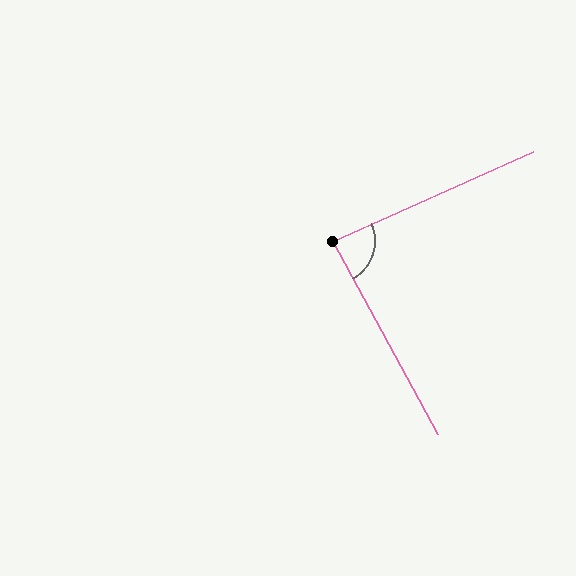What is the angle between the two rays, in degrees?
Approximately 85 degrees.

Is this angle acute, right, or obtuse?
It is approximately a right angle.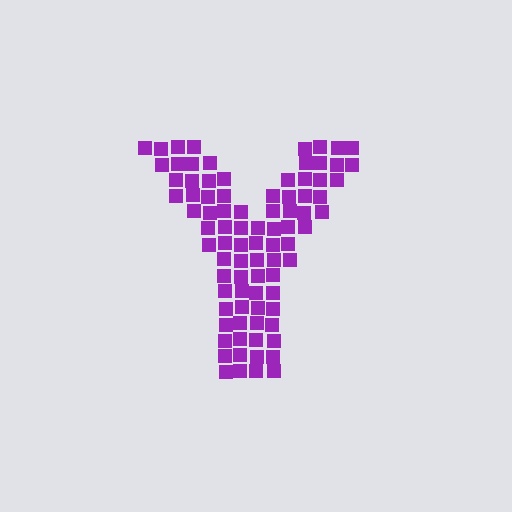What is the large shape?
The large shape is the letter Y.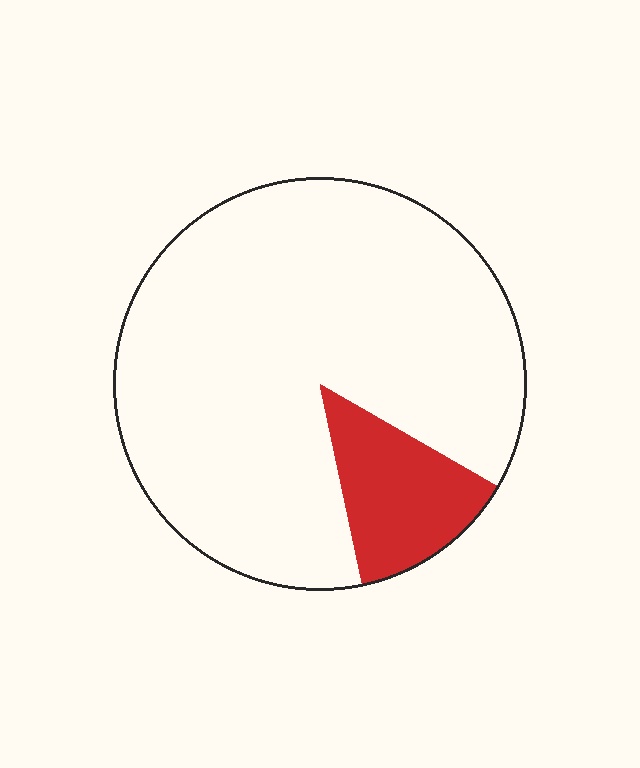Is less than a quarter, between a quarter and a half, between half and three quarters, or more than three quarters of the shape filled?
Less than a quarter.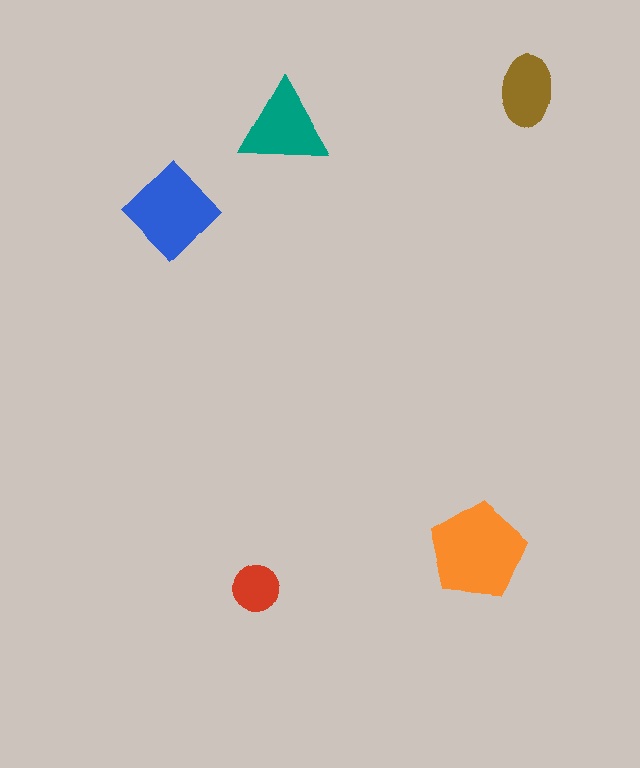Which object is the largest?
The orange pentagon.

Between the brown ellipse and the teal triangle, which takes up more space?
The teal triangle.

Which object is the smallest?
The red circle.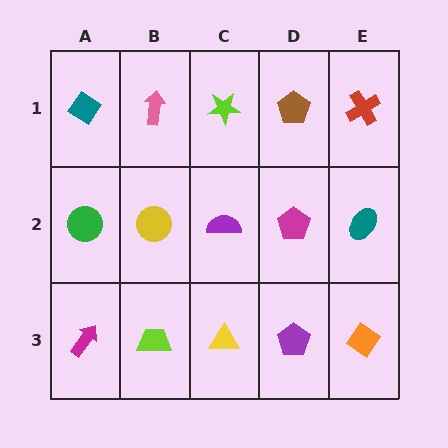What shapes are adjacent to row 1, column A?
A green circle (row 2, column A), a pink arrow (row 1, column B).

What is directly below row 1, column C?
A purple semicircle.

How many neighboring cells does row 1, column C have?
3.